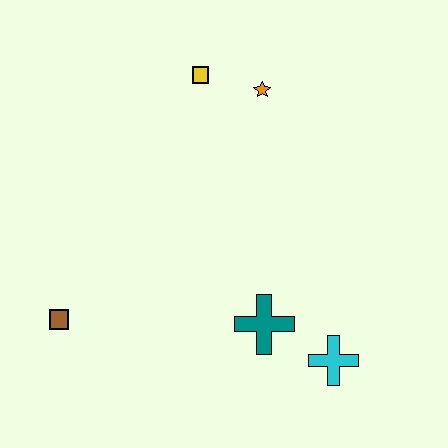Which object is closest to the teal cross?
The cyan cross is closest to the teal cross.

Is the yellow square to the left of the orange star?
Yes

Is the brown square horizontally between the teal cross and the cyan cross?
No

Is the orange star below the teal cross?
No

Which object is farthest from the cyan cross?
The yellow square is farthest from the cyan cross.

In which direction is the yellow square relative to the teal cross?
The yellow square is above the teal cross.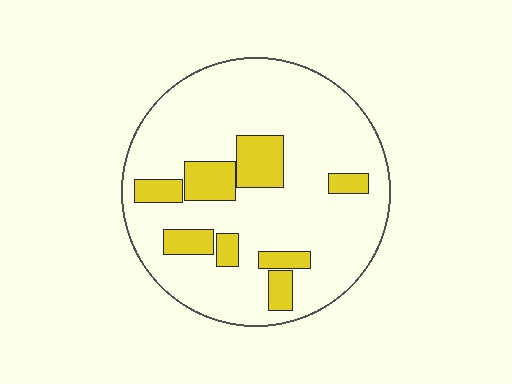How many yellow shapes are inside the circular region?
8.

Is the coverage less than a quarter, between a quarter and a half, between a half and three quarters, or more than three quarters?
Less than a quarter.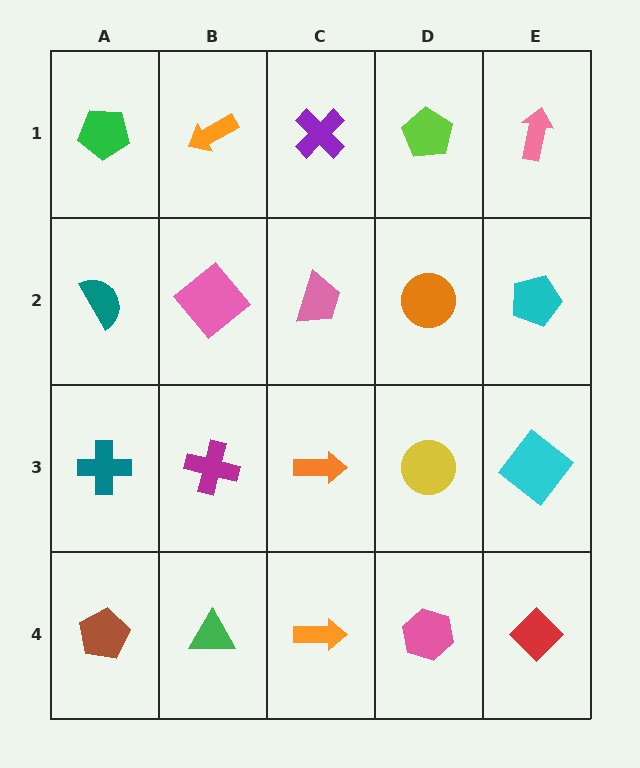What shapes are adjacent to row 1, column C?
A pink trapezoid (row 2, column C), an orange arrow (row 1, column B), a lime pentagon (row 1, column D).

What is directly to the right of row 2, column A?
A pink diamond.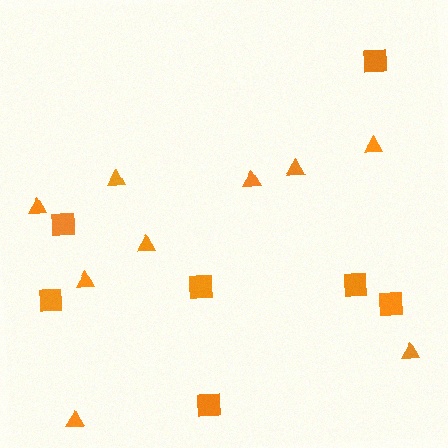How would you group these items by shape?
There are 2 groups: one group of triangles (9) and one group of squares (7).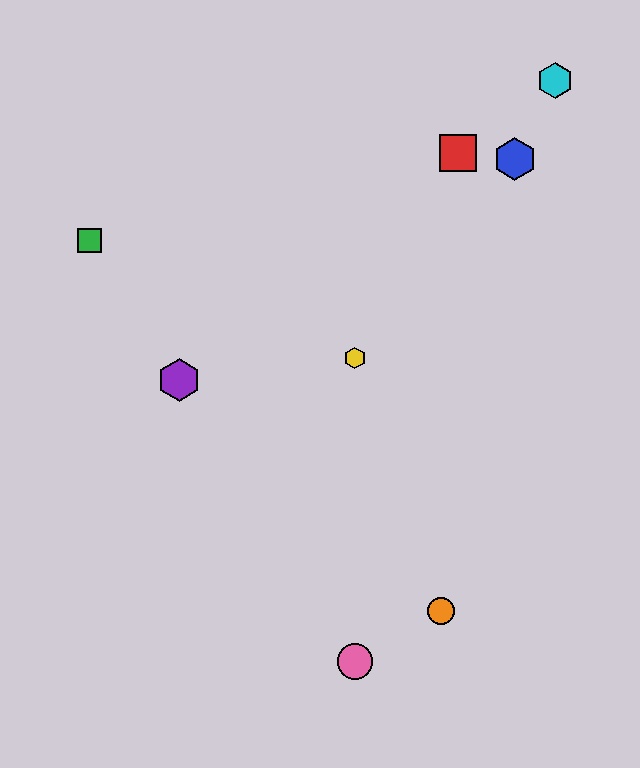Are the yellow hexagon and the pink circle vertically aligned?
Yes, both are at x≈355.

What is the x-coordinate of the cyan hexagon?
The cyan hexagon is at x≈555.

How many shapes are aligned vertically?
2 shapes (the yellow hexagon, the pink circle) are aligned vertically.